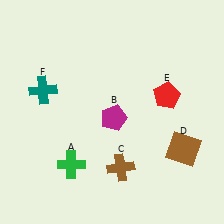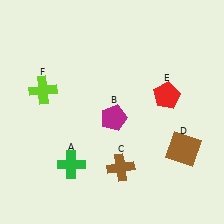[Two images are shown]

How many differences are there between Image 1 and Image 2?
There is 1 difference between the two images.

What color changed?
The cross (F) changed from teal in Image 1 to lime in Image 2.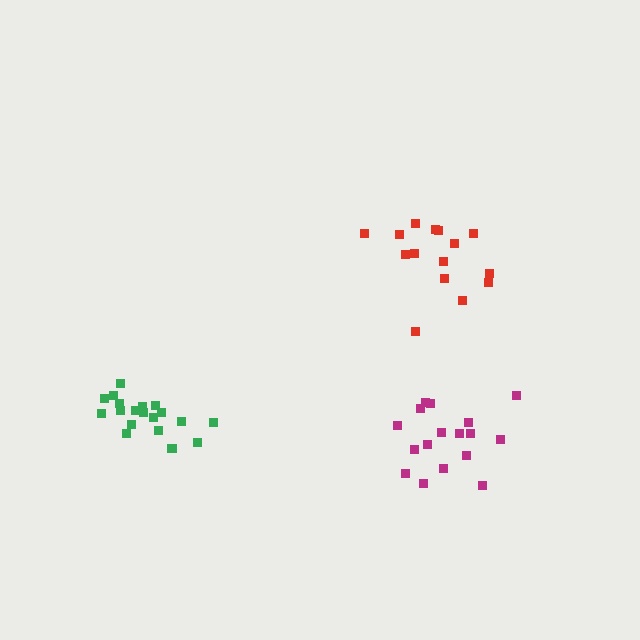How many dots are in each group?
Group 1: 15 dots, Group 2: 19 dots, Group 3: 17 dots (51 total).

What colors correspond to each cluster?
The clusters are colored: red, green, magenta.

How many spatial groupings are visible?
There are 3 spatial groupings.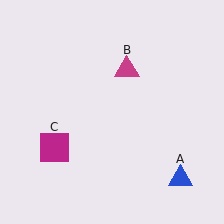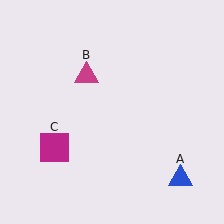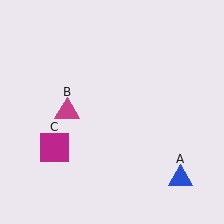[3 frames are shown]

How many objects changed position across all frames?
1 object changed position: magenta triangle (object B).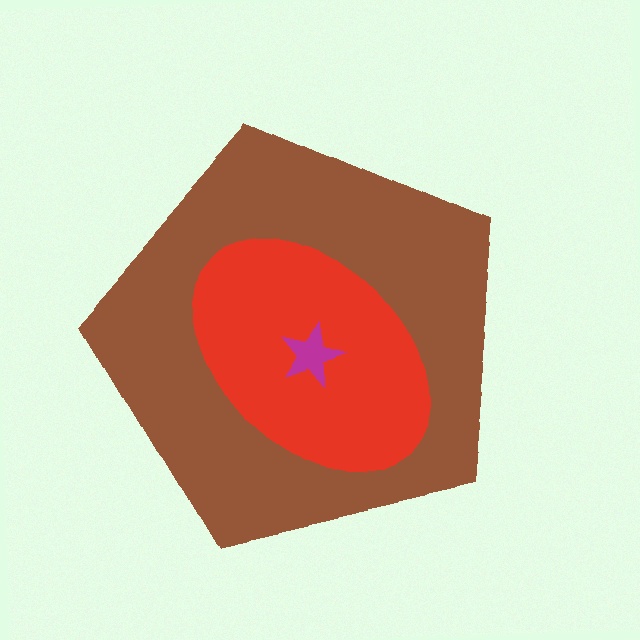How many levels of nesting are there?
3.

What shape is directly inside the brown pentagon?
The red ellipse.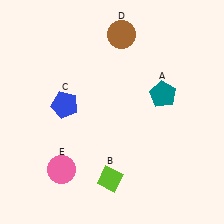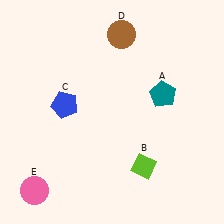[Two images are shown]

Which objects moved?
The objects that moved are: the lime diamond (B), the pink circle (E).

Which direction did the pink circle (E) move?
The pink circle (E) moved left.